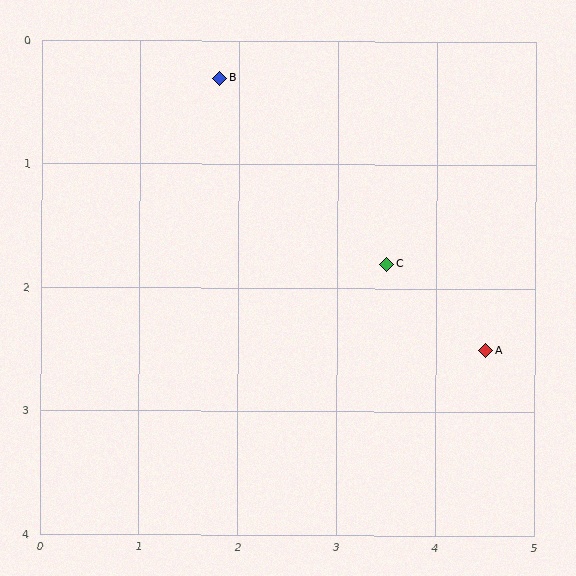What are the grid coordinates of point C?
Point C is at approximately (3.5, 1.8).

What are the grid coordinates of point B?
Point B is at approximately (1.8, 0.3).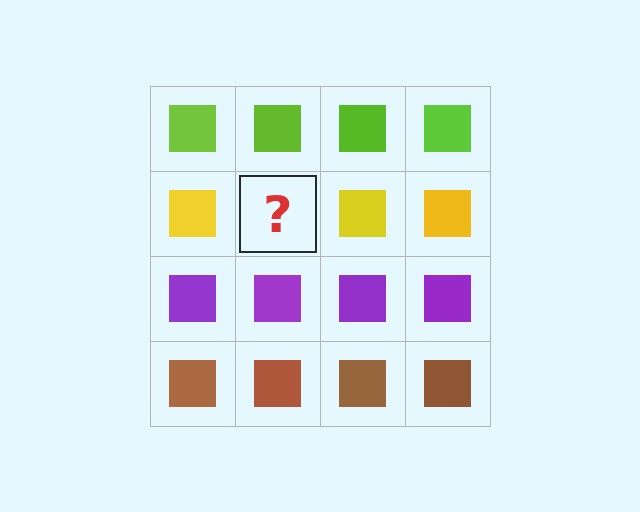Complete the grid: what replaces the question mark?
The question mark should be replaced with a yellow square.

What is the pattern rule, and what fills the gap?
The rule is that each row has a consistent color. The gap should be filled with a yellow square.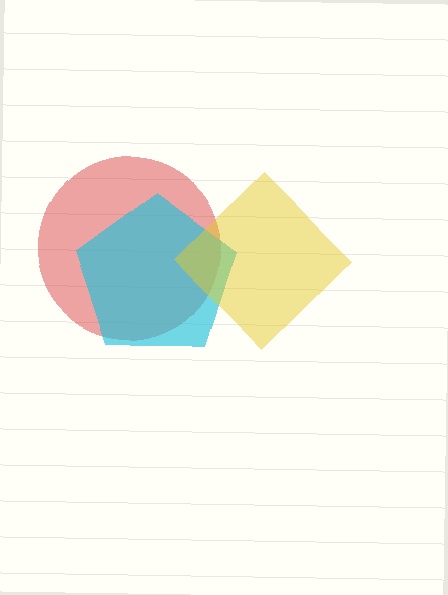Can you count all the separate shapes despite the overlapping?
Yes, there are 3 separate shapes.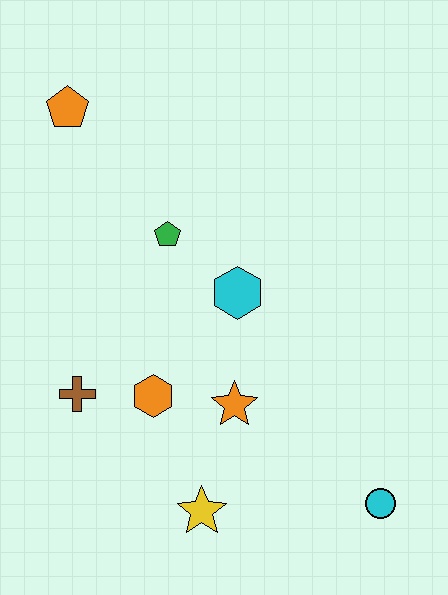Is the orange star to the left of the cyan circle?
Yes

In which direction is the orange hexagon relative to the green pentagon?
The orange hexagon is below the green pentagon.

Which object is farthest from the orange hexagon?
The orange pentagon is farthest from the orange hexagon.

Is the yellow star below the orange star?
Yes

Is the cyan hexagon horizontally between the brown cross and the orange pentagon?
No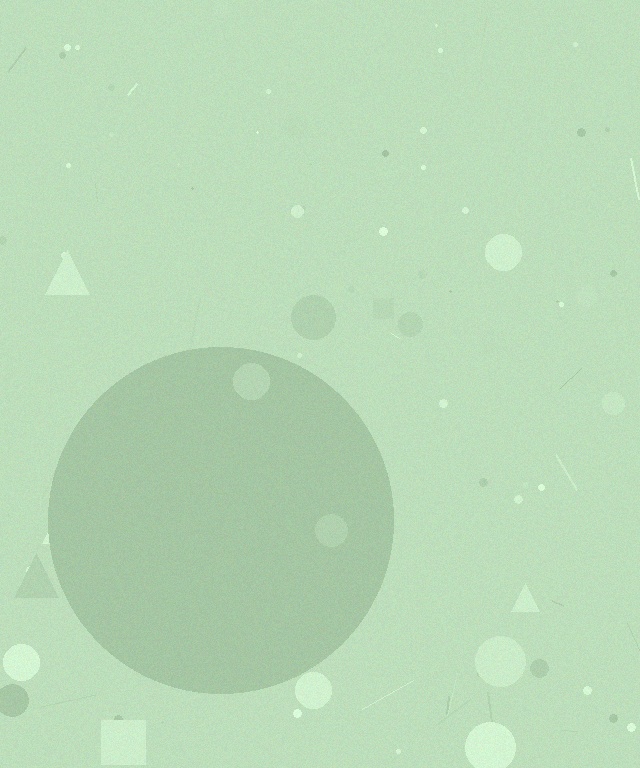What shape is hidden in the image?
A circle is hidden in the image.